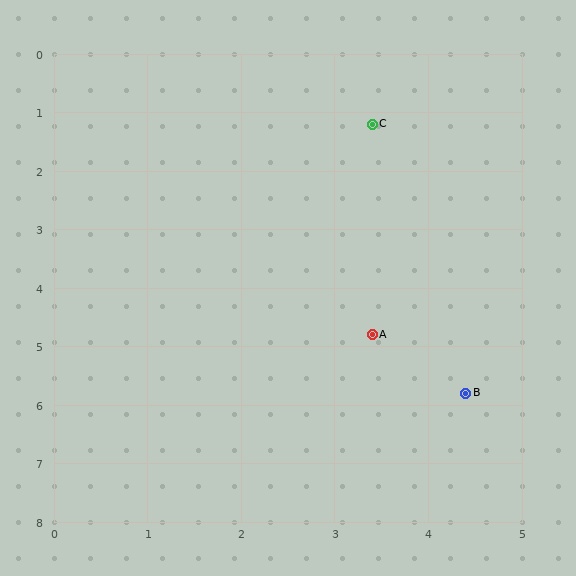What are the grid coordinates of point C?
Point C is at approximately (3.4, 1.2).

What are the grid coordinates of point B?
Point B is at approximately (4.4, 5.8).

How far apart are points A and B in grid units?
Points A and B are about 1.4 grid units apart.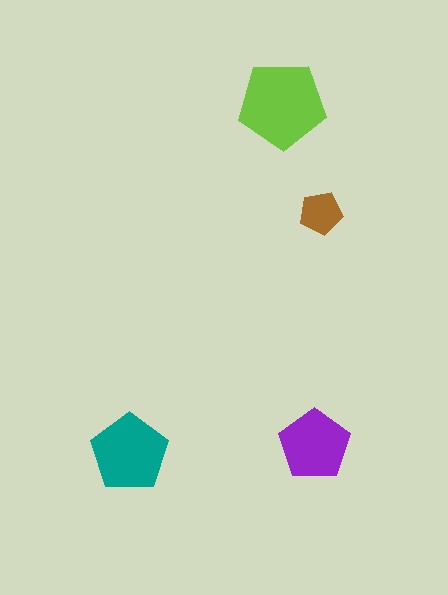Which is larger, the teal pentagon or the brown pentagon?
The teal one.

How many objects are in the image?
There are 4 objects in the image.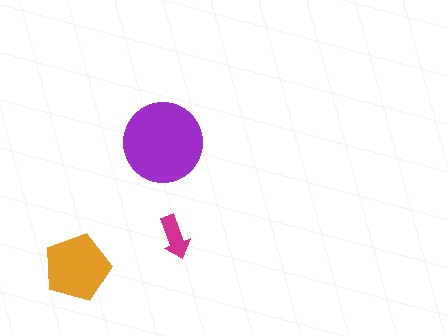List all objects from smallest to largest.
The magenta arrow, the orange pentagon, the purple circle.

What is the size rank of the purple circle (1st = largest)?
1st.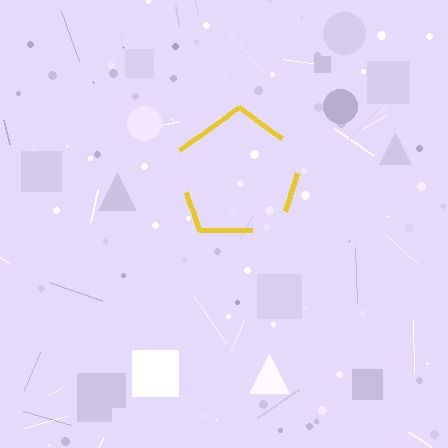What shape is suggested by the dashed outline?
The dashed outline suggests a pentagon.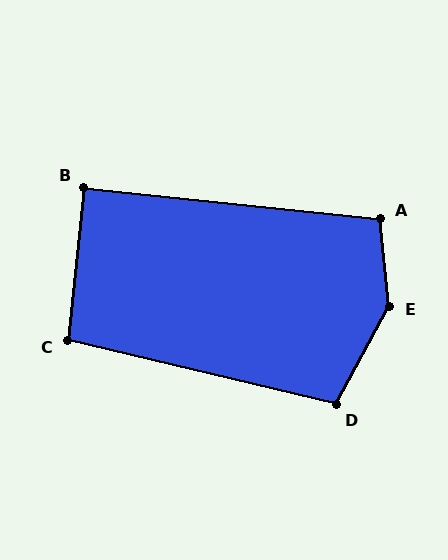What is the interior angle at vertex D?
Approximately 105 degrees (obtuse).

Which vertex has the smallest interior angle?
B, at approximately 90 degrees.